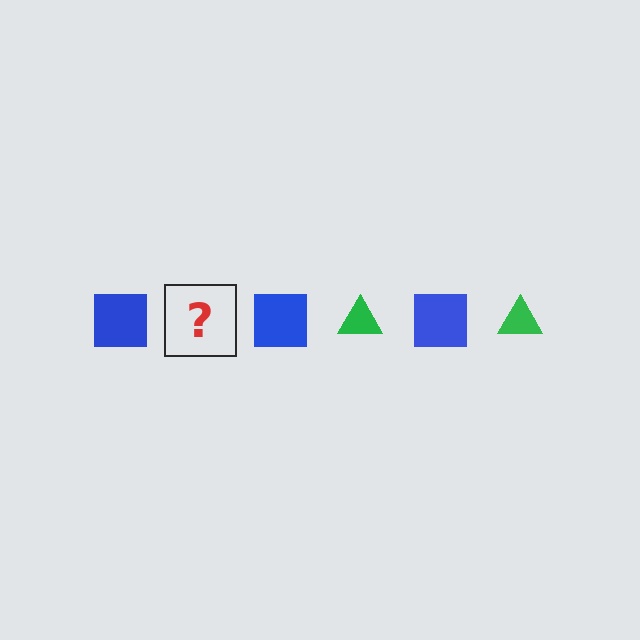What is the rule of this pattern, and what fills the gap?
The rule is that the pattern alternates between blue square and green triangle. The gap should be filled with a green triangle.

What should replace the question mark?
The question mark should be replaced with a green triangle.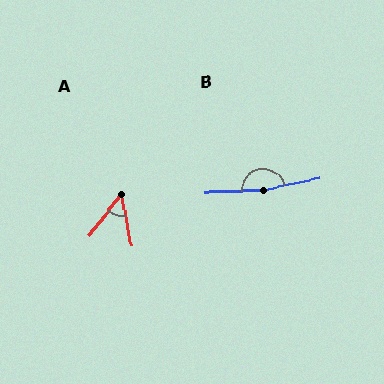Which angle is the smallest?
A, at approximately 49 degrees.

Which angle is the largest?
B, at approximately 170 degrees.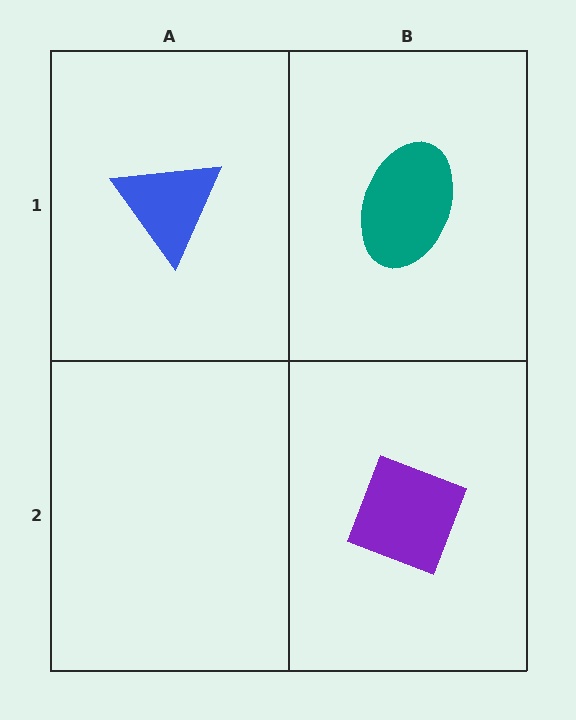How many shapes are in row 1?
2 shapes.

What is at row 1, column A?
A blue triangle.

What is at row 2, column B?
A purple diamond.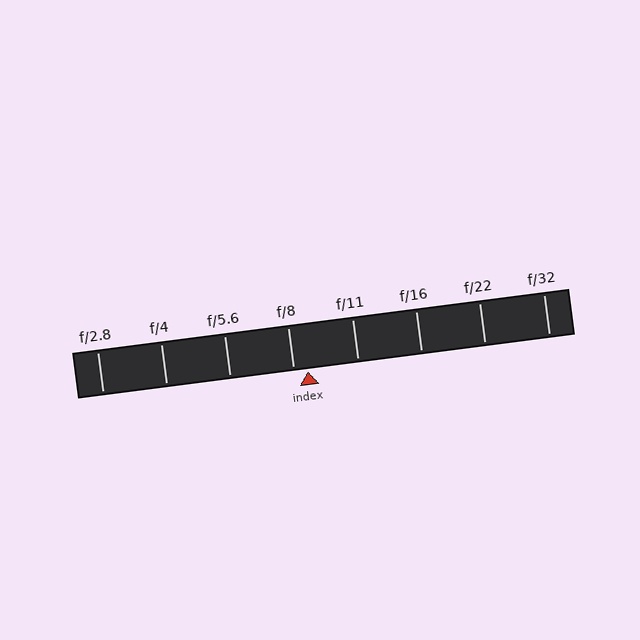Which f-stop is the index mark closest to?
The index mark is closest to f/8.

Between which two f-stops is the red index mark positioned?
The index mark is between f/8 and f/11.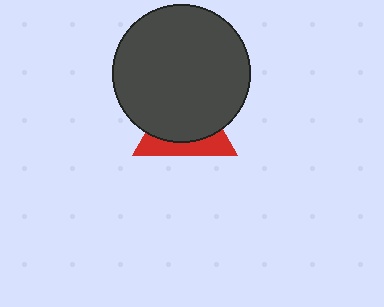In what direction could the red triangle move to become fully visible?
The red triangle could move down. That would shift it out from behind the dark gray circle entirely.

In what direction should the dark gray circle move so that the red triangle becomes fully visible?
The dark gray circle should move up. That is the shortest direction to clear the overlap and leave the red triangle fully visible.